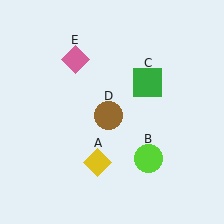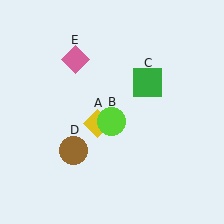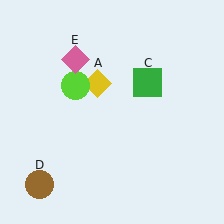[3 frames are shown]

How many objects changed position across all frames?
3 objects changed position: yellow diamond (object A), lime circle (object B), brown circle (object D).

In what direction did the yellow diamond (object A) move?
The yellow diamond (object A) moved up.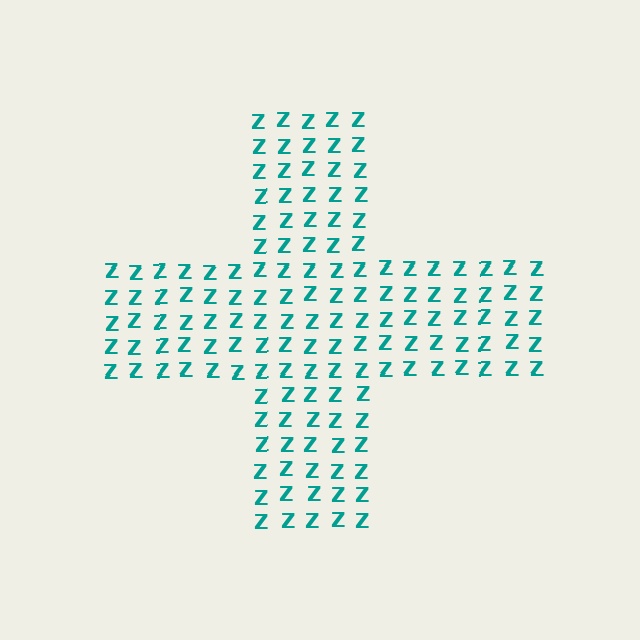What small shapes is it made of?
It is made of small letter Z's.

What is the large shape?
The large shape is a cross.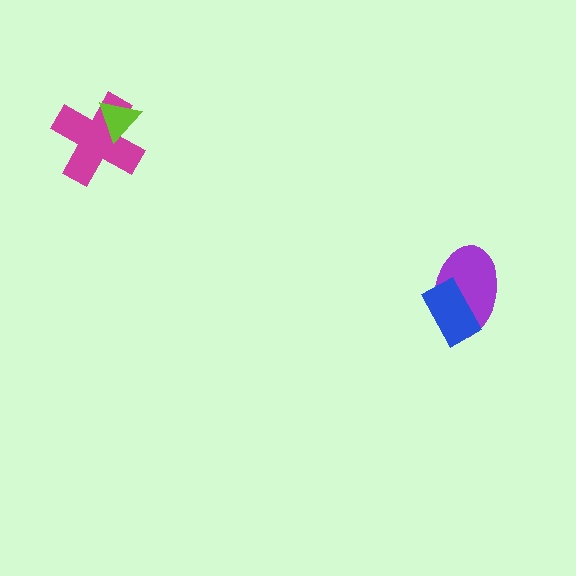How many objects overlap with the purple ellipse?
1 object overlaps with the purple ellipse.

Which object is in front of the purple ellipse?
The blue rectangle is in front of the purple ellipse.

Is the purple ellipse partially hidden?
Yes, it is partially covered by another shape.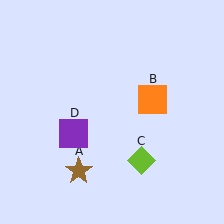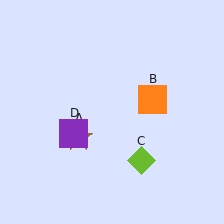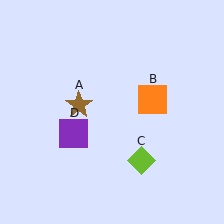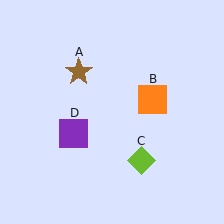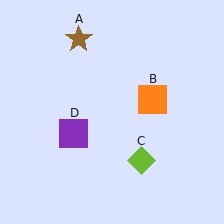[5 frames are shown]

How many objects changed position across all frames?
1 object changed position: brown star (object A).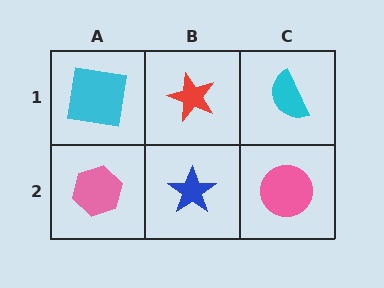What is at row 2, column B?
A blue star.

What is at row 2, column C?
A pink circle.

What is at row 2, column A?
A pink hexagon.